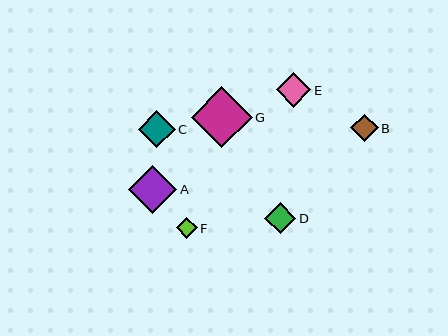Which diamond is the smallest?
Diamond F is the smallest with a size of approximately 21 pixels.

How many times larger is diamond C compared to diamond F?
Diamond C is approximately 1.8 times the size of diamond F.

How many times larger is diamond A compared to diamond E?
Diamond A is approximately 1.4 times the size of diamond E.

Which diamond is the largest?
Diamond G is the largest with a size of approximately 61 pixels.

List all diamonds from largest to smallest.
From largest to smallest: G, A, C, E, D, B, F.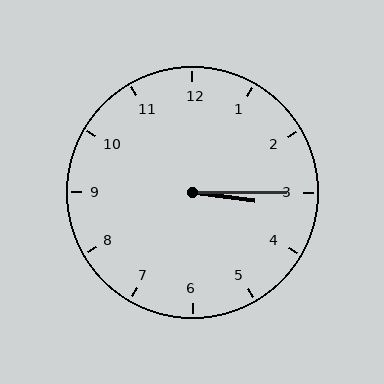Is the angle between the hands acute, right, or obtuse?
It is acute.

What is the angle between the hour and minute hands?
Approximately 8 degrees.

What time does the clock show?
3:15.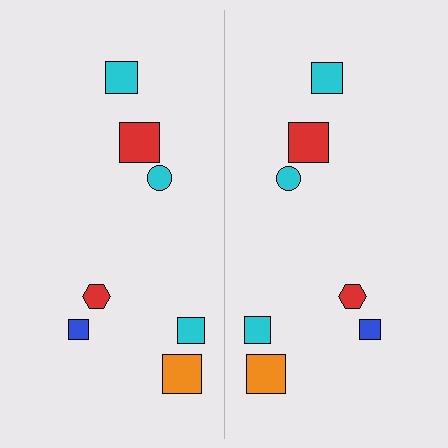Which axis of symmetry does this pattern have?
The pattern has a vertical axis of symmetry running through the center of the image.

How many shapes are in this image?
There are 14 shapes in this image.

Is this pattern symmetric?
Yes, this pattern has bilateral (reflection) symmetry.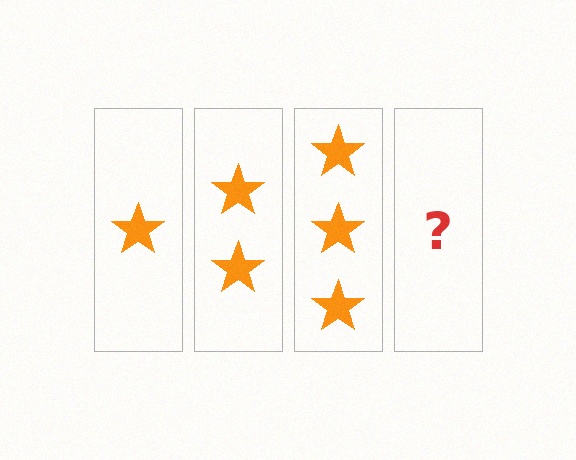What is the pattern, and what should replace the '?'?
The pattern is that each step adds one more star. The '?' should be 4 stars.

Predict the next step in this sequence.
The next step is 4 stars.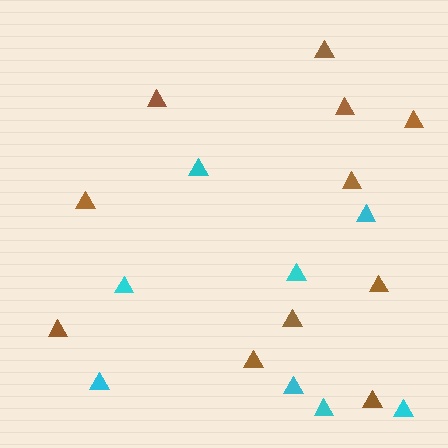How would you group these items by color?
There are 2 groups: one group of cyan triangles (8) and one group of brown triangles (11).